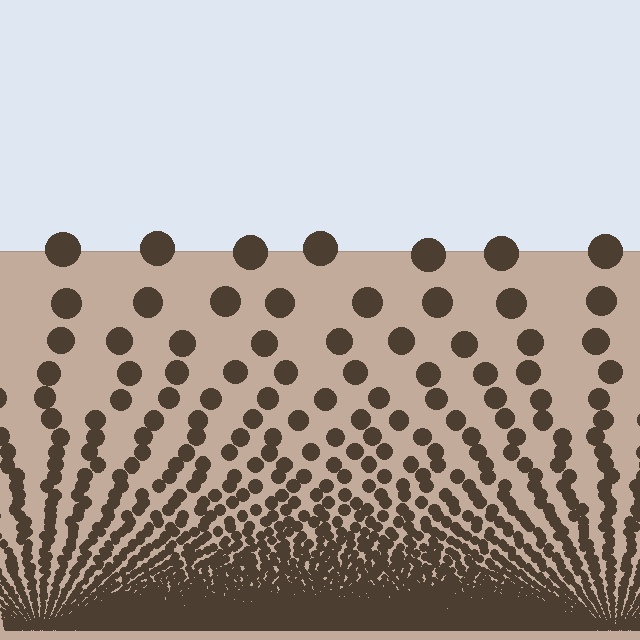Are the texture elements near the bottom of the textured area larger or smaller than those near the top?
Smaller. The gradient is inverted — elements near the bottom are smaller and denser.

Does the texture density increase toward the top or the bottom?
Density increases toward the bottom.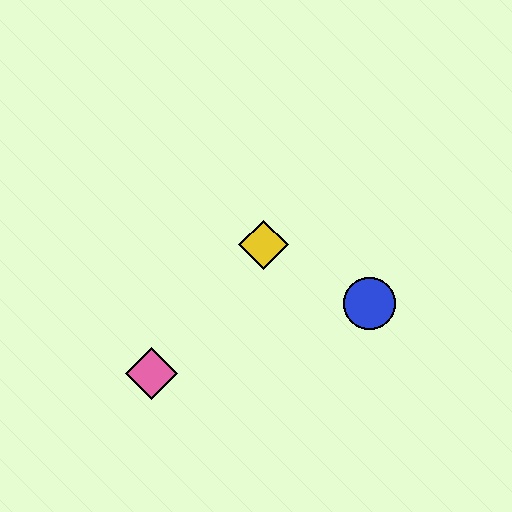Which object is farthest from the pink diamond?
The blue circle is farthest from the pink diamond.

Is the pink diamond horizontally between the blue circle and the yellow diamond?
No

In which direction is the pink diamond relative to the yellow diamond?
The pink diamond is below the yellow diamond.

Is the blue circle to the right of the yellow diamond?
Yes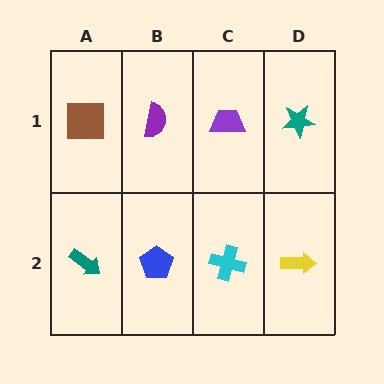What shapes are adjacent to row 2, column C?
A purple trapezoid (row 1, column C), a blue pentagon (row 2, column B), a yellow arrow (row 2, column D).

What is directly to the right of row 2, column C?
A yellow arrow.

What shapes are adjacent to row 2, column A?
A brown square (row 1, column A), a blue pentagon (row 2, column B).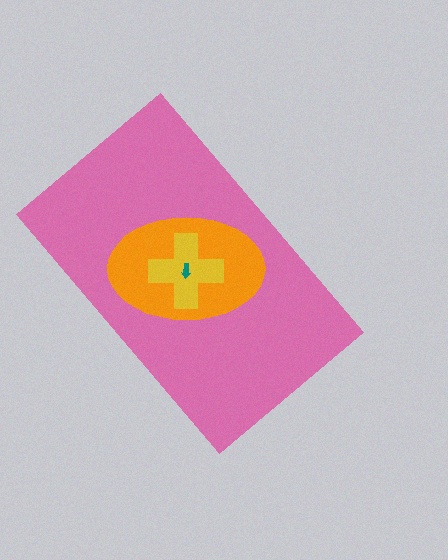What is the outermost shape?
The pink rectangle.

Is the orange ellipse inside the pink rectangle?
Yes.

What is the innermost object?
The teal arrow.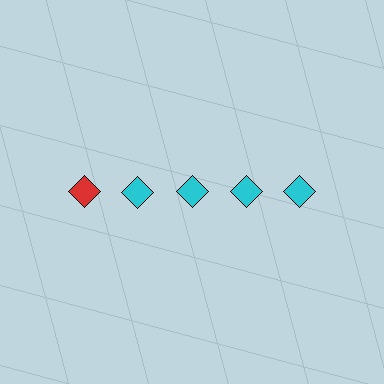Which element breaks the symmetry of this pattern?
The red diamond in the top row, leftmost column breaks the symmetry. All other shapes are cyan diamonds.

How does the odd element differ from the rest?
It has a different color: red instead of cyan.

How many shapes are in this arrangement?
There are 5 shapes arranged in a grid pattern.